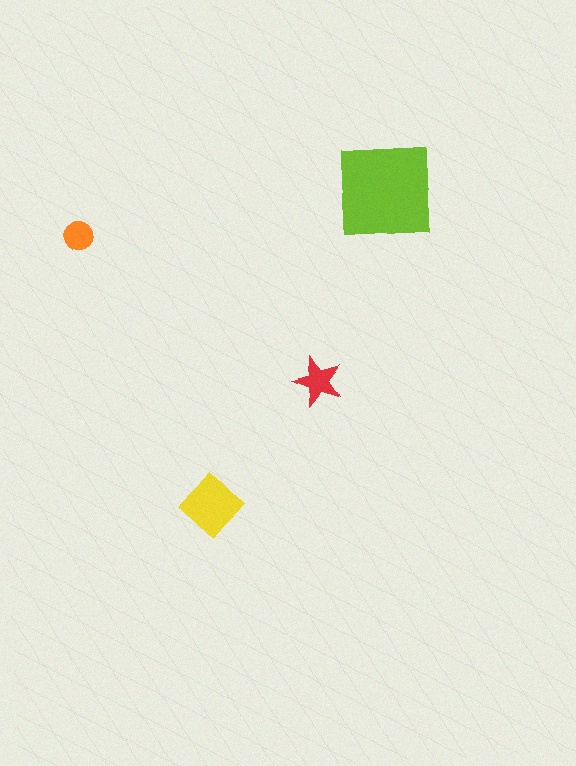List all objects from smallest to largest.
The orange circle, the red star, the yellow diamond, the lime square.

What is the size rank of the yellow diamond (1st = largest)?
2nd.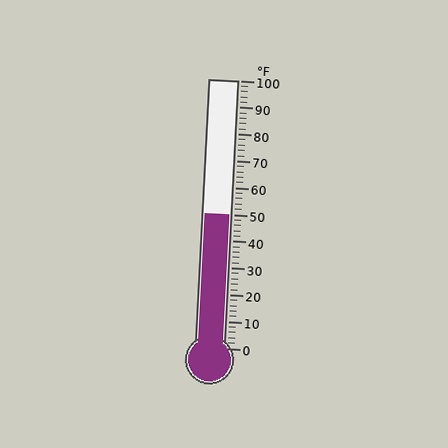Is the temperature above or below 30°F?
The temperature is above 30°F.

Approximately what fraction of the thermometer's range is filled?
The thermometer is filled to approximately 50% of its range.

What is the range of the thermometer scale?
The thermometer scale ranges from 0°F to 100°F.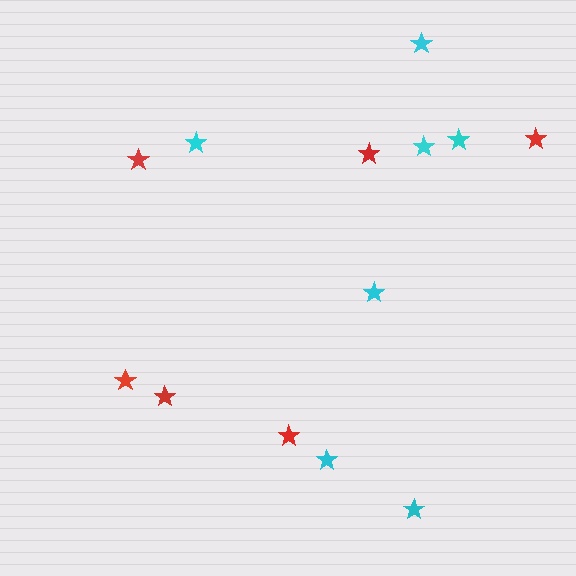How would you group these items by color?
There are 2 groups: one group of red stars (6) and one group of cyan stars (7).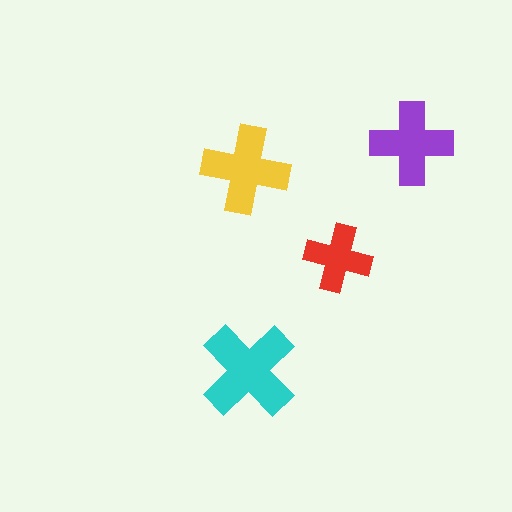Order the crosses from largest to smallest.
the cyan one, the yellow one, the purple one, the red one.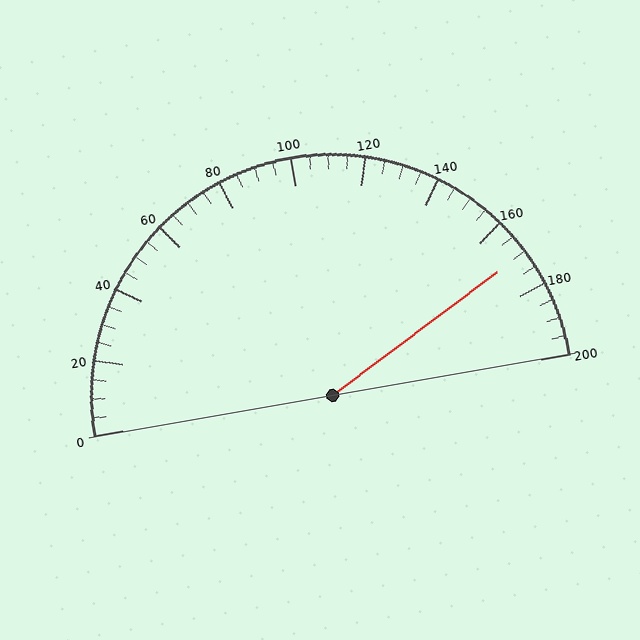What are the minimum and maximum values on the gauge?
The gauge ranges from 0 to 200.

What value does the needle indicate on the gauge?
The needle indicates approximately 170.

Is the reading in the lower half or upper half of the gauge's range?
The reading is in the upper half of the range (0 to 200).